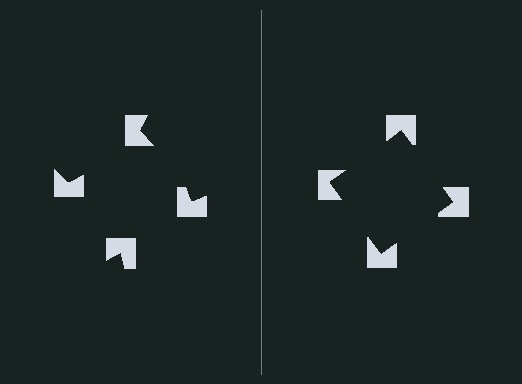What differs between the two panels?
The notched squares are positioned identically on both sides; only the wedge orientations differ. On the right they align to a square; on the left they are misaligned.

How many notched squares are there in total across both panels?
8 — 4 on each side.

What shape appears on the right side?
An illusory square.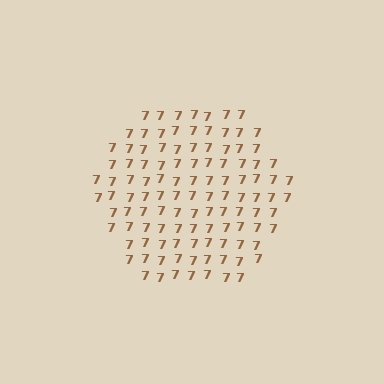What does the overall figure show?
The overall figure shows a hexagon.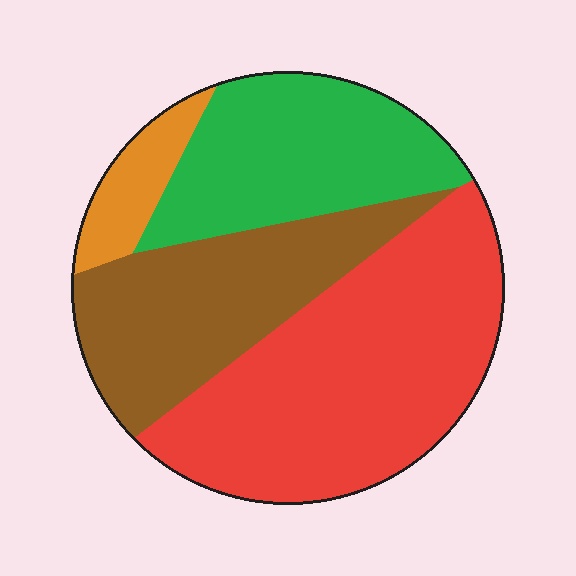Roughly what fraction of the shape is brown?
Brown takes up about one quarter (1/4) of the shape.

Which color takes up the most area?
Red, at roughly 45%.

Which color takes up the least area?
Orange, at roughly 5%.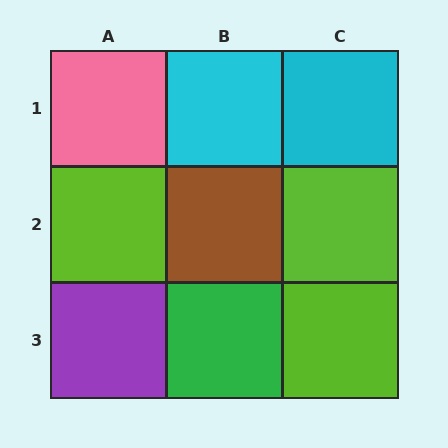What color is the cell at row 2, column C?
Lime.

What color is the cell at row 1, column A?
Pink.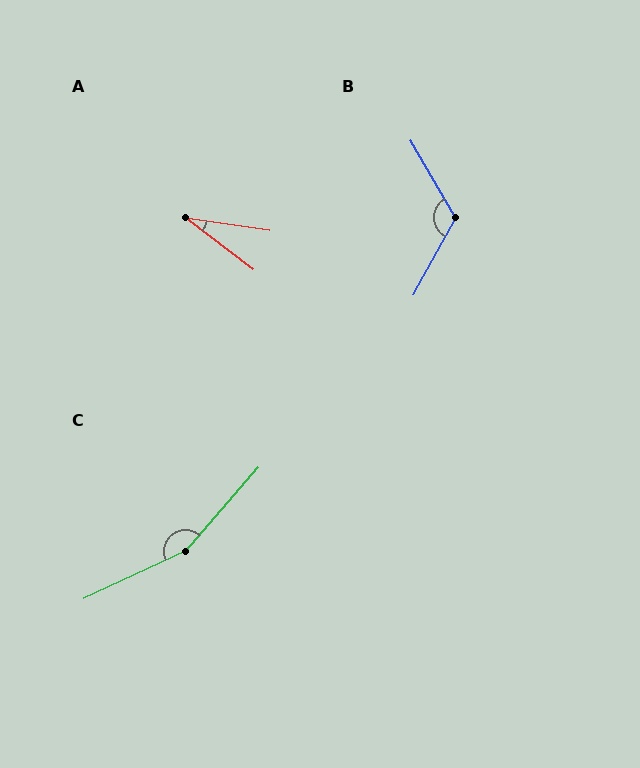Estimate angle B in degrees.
Approximately 121 degrees.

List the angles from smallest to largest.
A (29°), B (121°), C (156°).